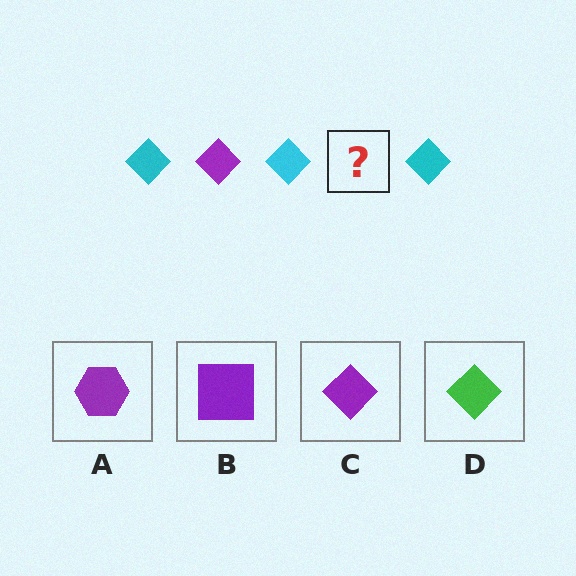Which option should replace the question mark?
Option C.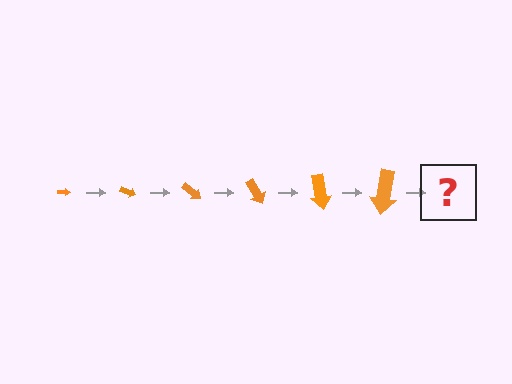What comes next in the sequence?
The next element should be an arrow, larger than the previous one and rotated 120 degrees from the start.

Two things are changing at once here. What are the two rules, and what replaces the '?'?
The two rules are that the arrow grows larger each step and it rotates 20 degrees each step. The '?' should be an arrow, larger than the previous one and rotated 120 degrees from the start.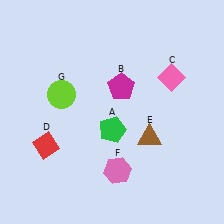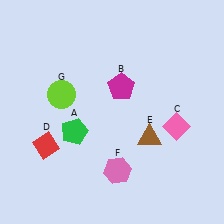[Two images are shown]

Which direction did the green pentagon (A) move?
The green pentagon (A) moved left.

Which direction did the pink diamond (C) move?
The pink diamond (C) moved down.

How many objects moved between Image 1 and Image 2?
2 objects moved between the two images.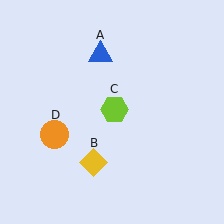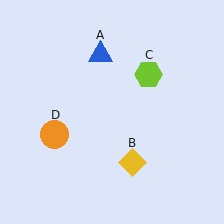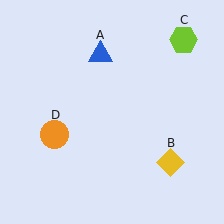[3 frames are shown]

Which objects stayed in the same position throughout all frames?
Blue triangle (object A) and orange circle (object D) remained stationary.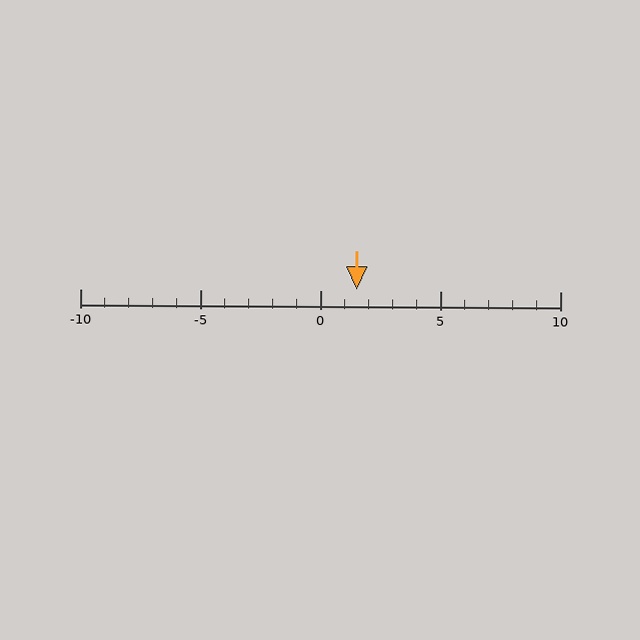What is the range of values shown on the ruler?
The ruler shows values from -10 to 10.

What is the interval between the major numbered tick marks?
The major tick marks are spaced 5 units apart.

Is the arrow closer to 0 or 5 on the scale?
The arrow is closer to 0.